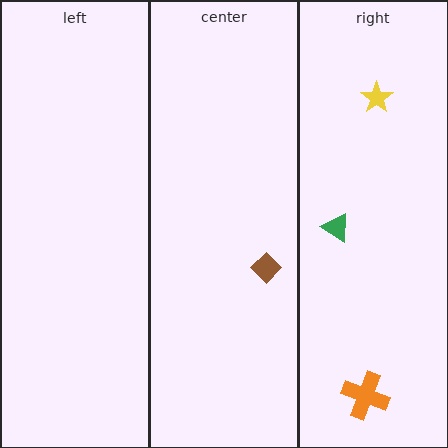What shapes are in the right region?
The yellow star, the green triangle, the orange cross.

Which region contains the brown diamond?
The center region.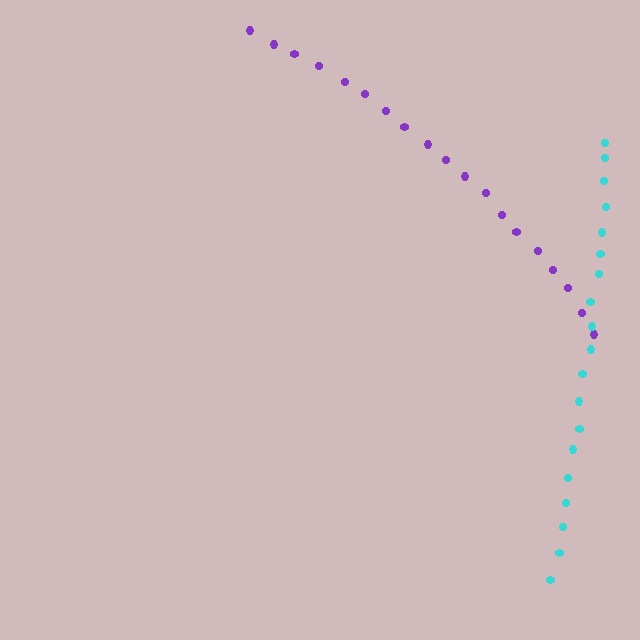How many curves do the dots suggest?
There are 2 distinct paths.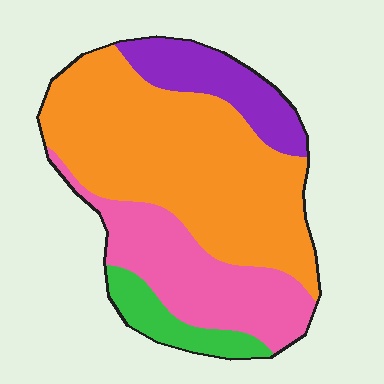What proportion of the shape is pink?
Pink covers 25% of the shape.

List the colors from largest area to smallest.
From largest to smallest: orange, pink, purple, green.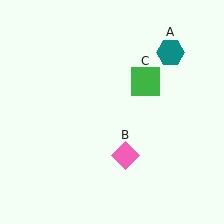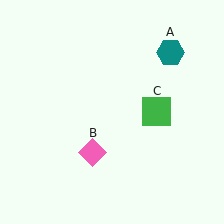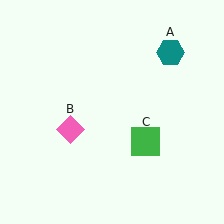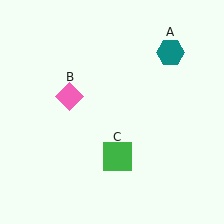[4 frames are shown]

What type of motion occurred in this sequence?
The pink diamond (object B), green square (object C) rotated clockwise around the center of the scene.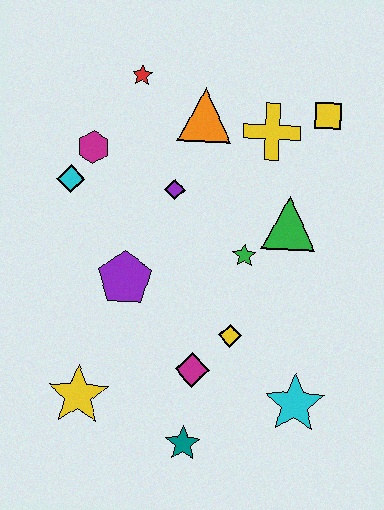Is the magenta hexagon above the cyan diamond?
Yes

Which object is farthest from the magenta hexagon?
The cyan star is farthest from the magenta hexagon.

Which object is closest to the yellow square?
The yellow cross is closest to the yellow square.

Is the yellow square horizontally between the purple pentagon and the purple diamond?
No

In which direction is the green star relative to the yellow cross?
The green star is below the yellow cross.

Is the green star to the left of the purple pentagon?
No